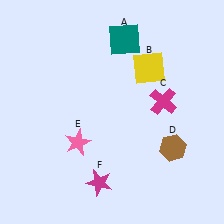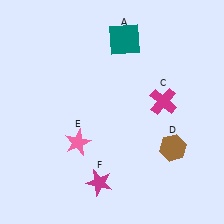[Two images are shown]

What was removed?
The yellow square (B) was removed in Image 2.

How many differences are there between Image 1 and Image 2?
There is 1 difference between the two images.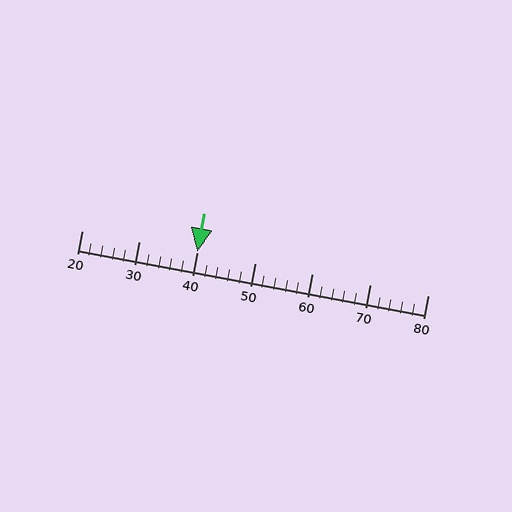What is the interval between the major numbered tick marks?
The major tick marks are spaced 10 units apart.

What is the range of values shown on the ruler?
The ruler shows values from 20 to 80.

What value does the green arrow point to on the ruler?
The green arrow points to approximately 40.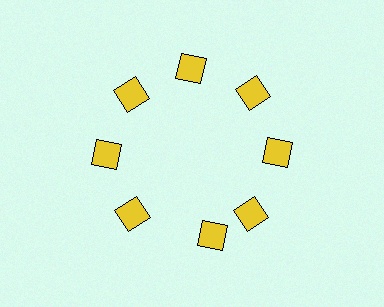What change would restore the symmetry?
The symmetry would be restored by rotating it back into even spacing with its neighbors so that all 8 squares sit at equal angles and equal distance from the center.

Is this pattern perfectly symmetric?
No. The 8 yellow squares are arranged in a ring, but one element near the 6 o'clock position is rotated out of alignment along the ring, breaking the 8-fold rotational symmetry.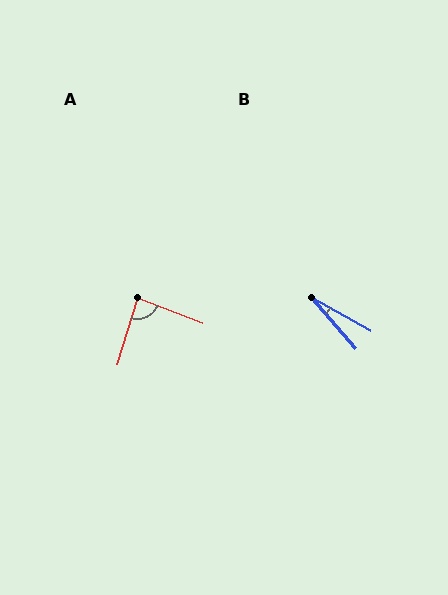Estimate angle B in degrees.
Approximately 20 degrees.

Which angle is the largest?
A, at approximately 86 degrees.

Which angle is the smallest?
B, at approximately 20 degrees.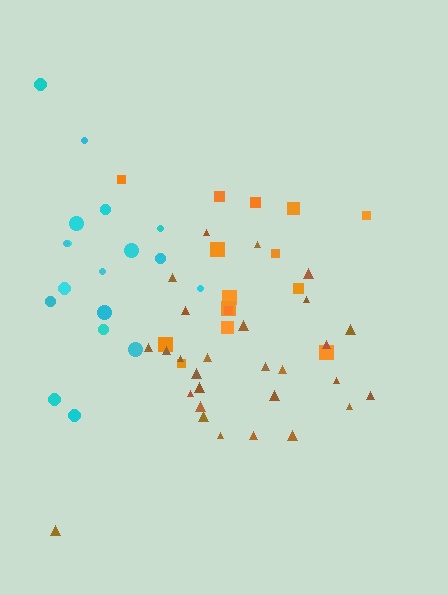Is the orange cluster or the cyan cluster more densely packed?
Cyan.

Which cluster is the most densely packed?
Brown.